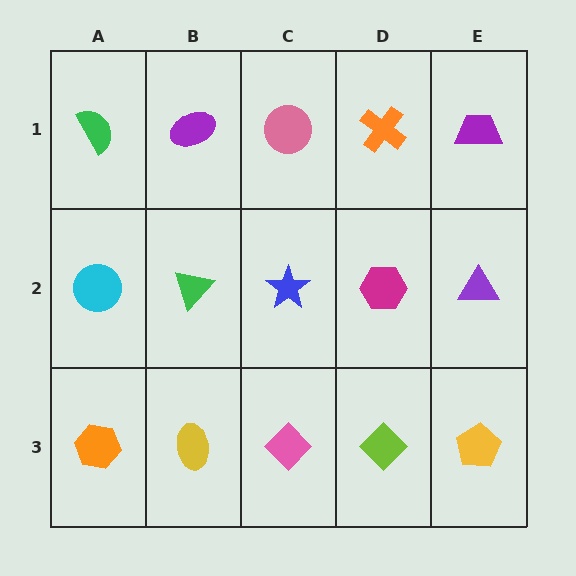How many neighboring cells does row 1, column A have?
2.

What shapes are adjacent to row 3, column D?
A magenta hexagon (row 2, column D), a pink diamond (row 3, column C), a yellow pentagon (row 3, column E).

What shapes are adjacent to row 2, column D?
An orange cross (row 1, column D), a lime diamond (row 3, column D), a blue star (row 2, column C), a purple triangle (row 2, column E).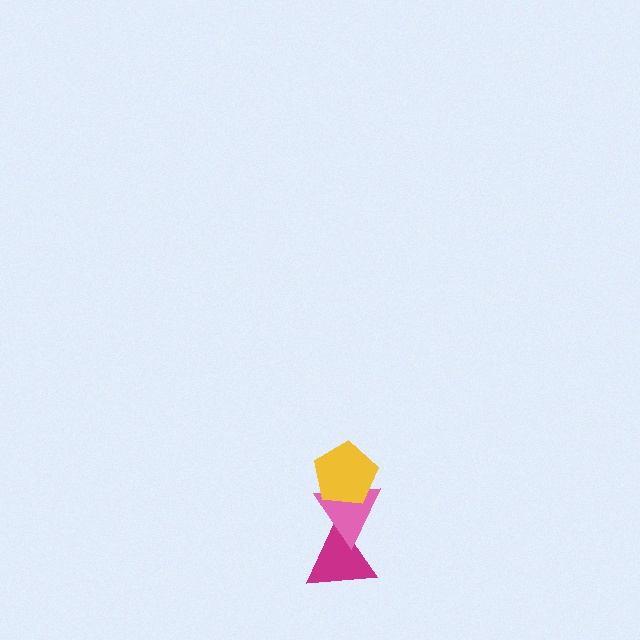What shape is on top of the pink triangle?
The yellow pentagon is on top of the pink triangle.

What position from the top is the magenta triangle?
The magenta triangle is 3rd from the top.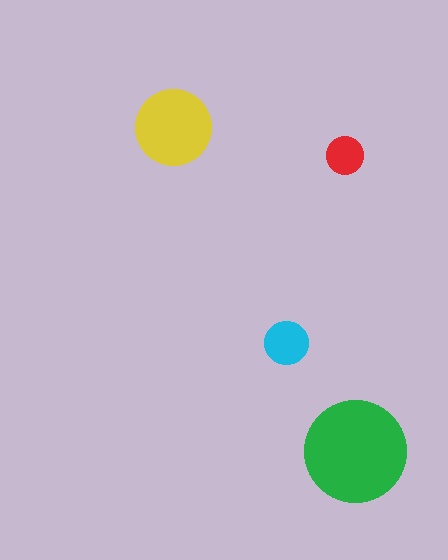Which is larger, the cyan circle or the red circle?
The cyan one.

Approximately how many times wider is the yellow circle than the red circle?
About 2 times wider.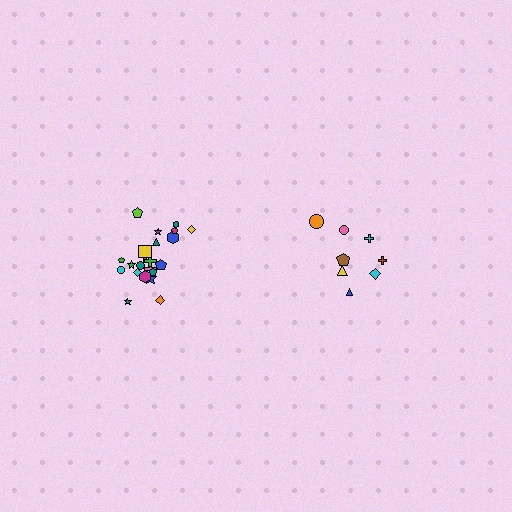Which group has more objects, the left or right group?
The left group.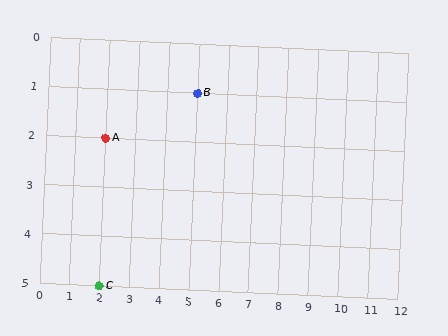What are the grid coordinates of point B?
Point B is at grid coordinates (5, 1).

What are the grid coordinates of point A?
Point A is at grid coordinates (2, 2).